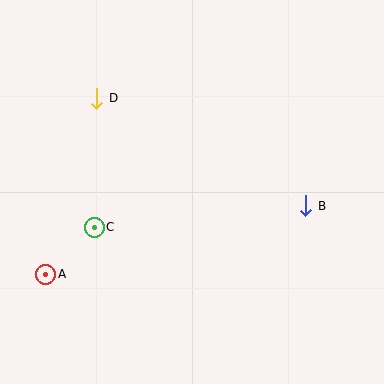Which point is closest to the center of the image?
Point C at (94, 227) is closest to the center.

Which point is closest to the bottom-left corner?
Point A is closest to the bottom-left corner.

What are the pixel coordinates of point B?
Point B is at (306, 206).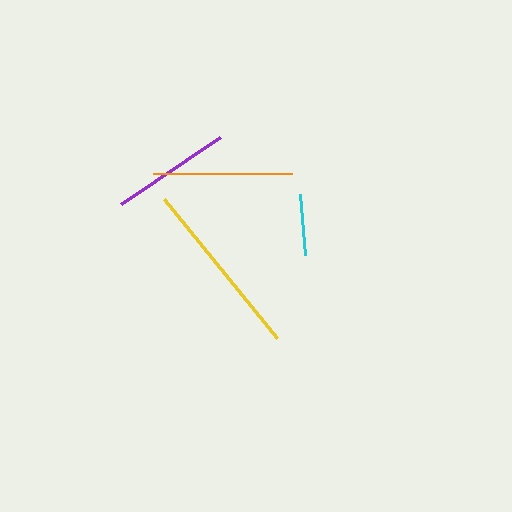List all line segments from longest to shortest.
From longest to shortest: yellow, orange, purple, cyan.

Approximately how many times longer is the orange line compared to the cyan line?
The orange line is approximately 2.3 times the length of the cyan line.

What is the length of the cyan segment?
The cyan segment is approximately 61 pixels long.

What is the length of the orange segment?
The orange segment is approximately 139 pixels long.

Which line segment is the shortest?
The cyan line is the shortest at approximately 61 pixels.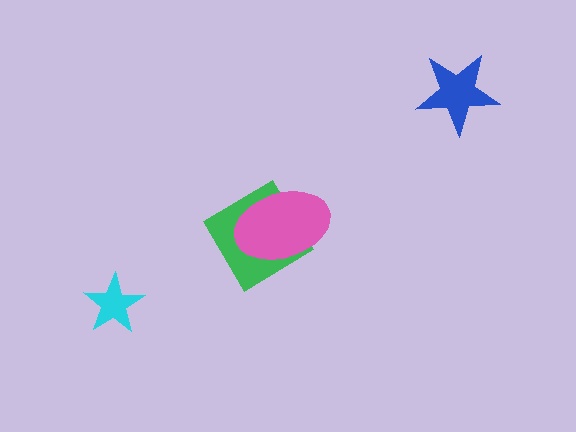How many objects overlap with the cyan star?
0 objects overlap with the cyan star.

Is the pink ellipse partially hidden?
No, no other shape covers it.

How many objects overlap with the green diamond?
1 object overlaps with the green diamond.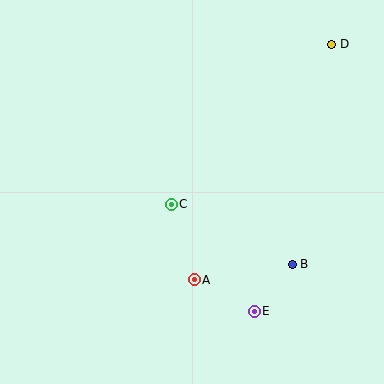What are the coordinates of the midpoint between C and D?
The midpoint between C and D is at (252, 124).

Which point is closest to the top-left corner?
Point C is closest to the top-left corner.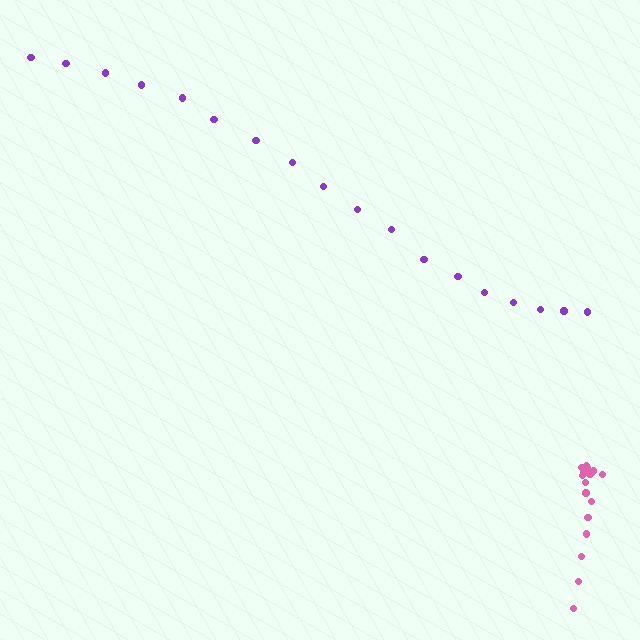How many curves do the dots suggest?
There are 2 distinct paths.